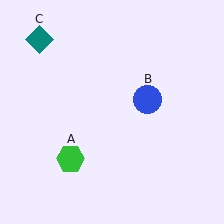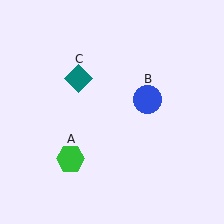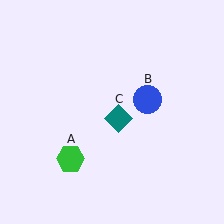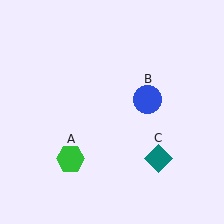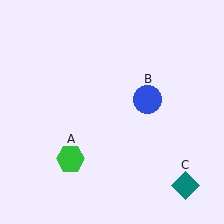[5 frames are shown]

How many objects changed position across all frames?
1 object changed position: teal diamond (object C).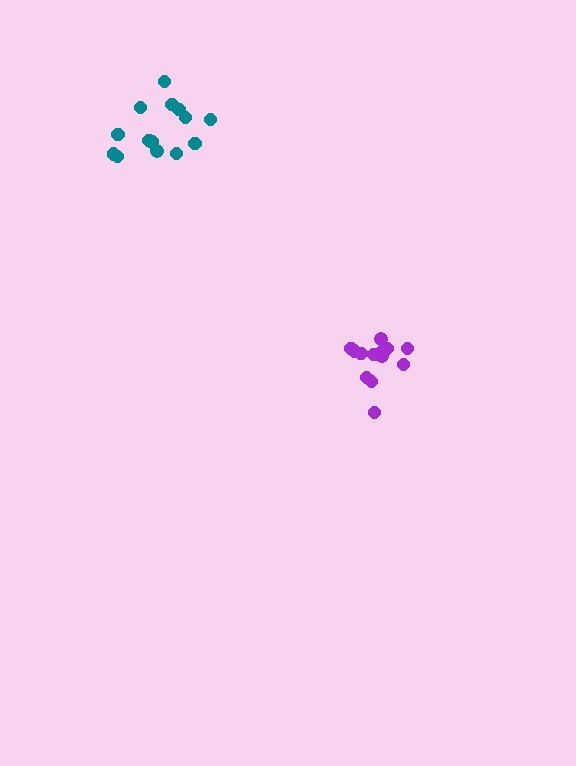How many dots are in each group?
Group 1: 13 dots, Group 2: 15 dots (28 total).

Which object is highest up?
The teal cluster is topmost.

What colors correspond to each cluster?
The clusters are colored: purple, teal.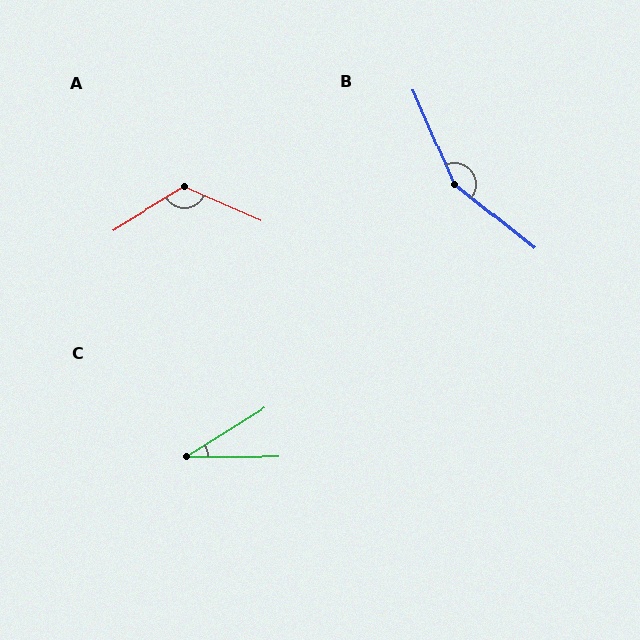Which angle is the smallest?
C, at approximately 32 degrees.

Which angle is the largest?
B, at approximately 152 degrees.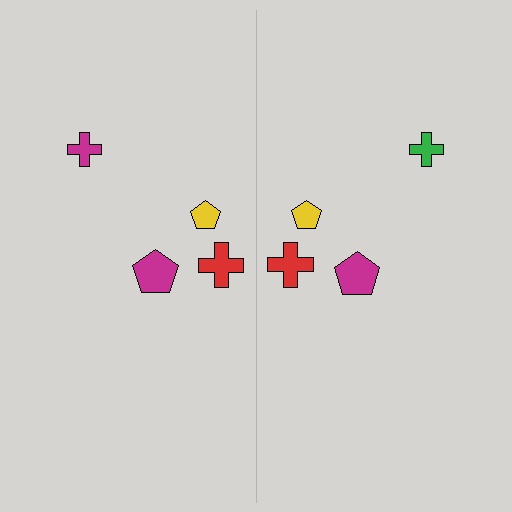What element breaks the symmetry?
The green cross on the right side breaks the symmetry — its mirror counterpart is magenta.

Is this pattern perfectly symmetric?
No, the pattern is not perfectly symmetric. The green cross on the right side breaks the symmetry — its mirror counterpart is magenta.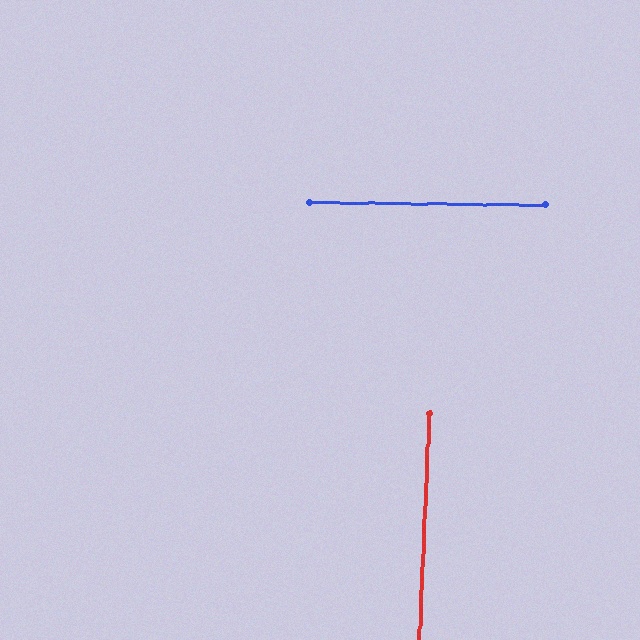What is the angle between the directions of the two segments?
Approximately 88 degrees.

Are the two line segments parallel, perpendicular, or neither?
Perpendicular — they meet at approximately 88°.